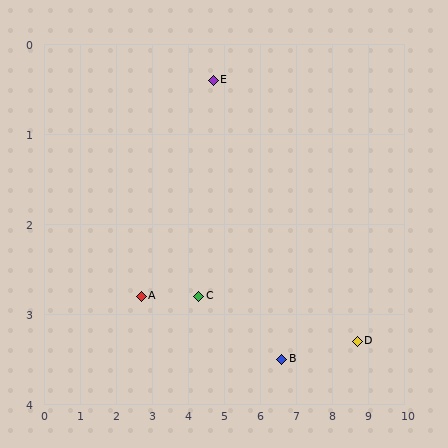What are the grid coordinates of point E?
Point E is at approximately (4.7, 0.4).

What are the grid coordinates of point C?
Point C is at approximately (4.3, 2.8).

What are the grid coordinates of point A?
Point A is at approximately (2.7, 2.8).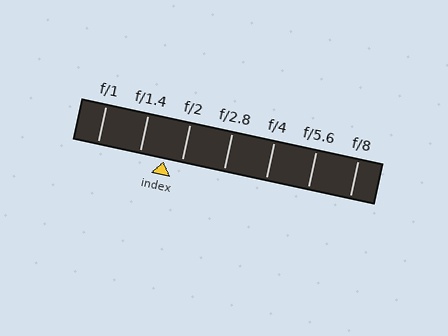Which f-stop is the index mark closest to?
The index mark is closest to f/2.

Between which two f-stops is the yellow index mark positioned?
The index mark is between f/1.4 and f/2.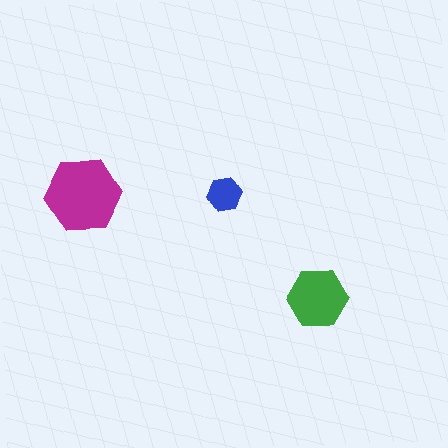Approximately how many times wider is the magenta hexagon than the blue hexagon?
About 2 times wider.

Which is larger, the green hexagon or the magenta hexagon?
The magenta one.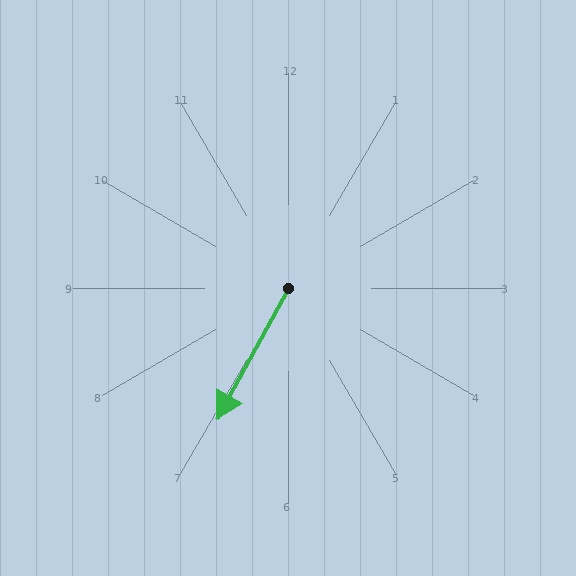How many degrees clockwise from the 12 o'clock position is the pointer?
Approximately 209 degrees.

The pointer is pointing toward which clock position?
Roughly 7 o'clock.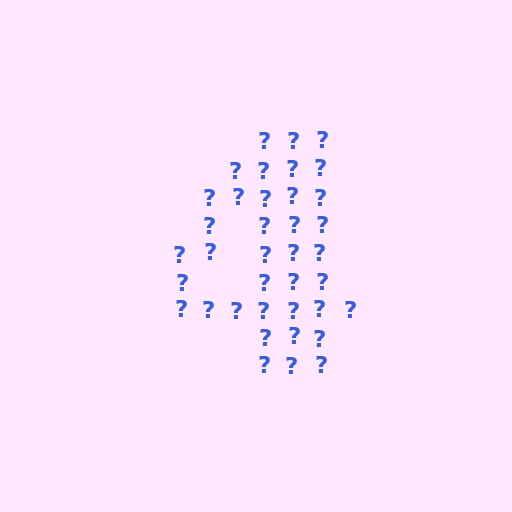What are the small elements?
The small elements are question marks.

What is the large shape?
The large shape is the digit 4.